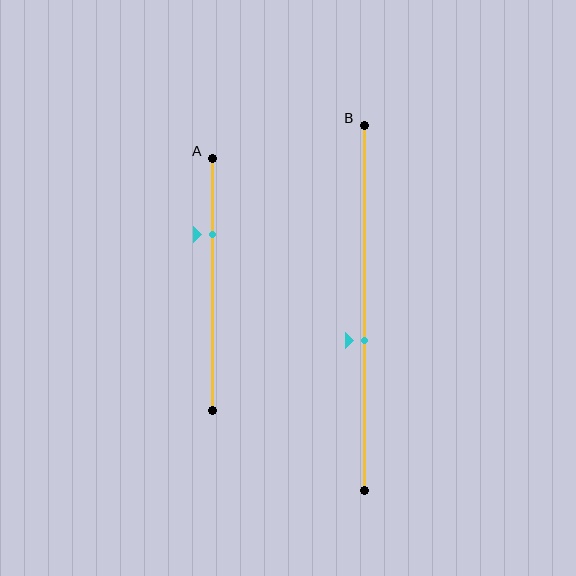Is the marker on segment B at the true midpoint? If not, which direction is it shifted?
No, the marker on segment B is shifted downward by about 9% of the segment length.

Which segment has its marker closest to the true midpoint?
Segment B has its marker closest to the true midpoint.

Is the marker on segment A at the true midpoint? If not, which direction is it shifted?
No, the marker on segment A is shifted upward by about 20% of the segment length.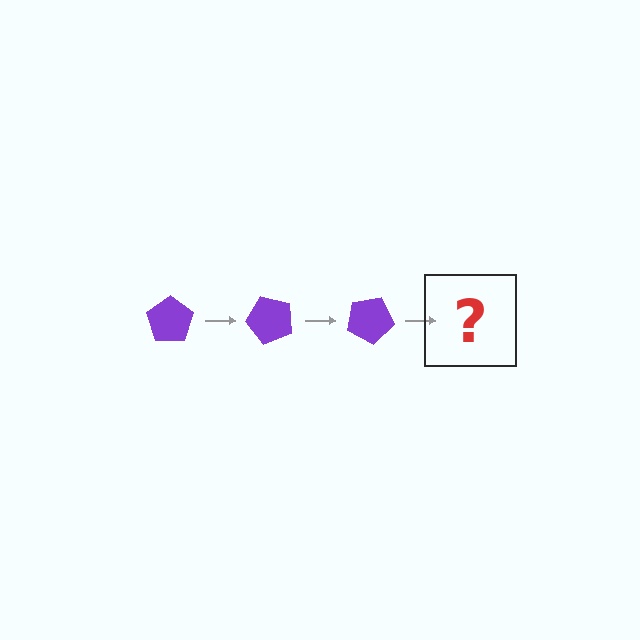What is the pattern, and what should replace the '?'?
The pattern is that the pentagon rotates 50 degrees each step. The '?' should be a purple pentagon rotated 150 degrees.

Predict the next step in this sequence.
The next step is a purple pentagon rotated 150 degrees.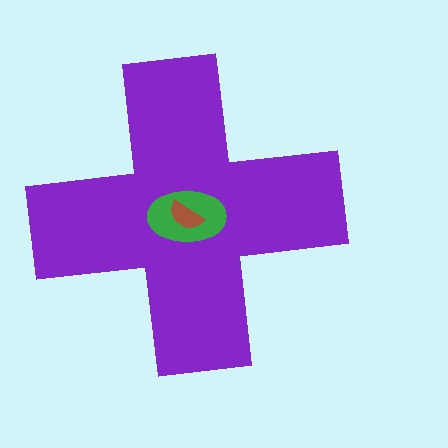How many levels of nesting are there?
3.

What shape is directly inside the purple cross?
The green ellipse.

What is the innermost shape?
The brown semicircle.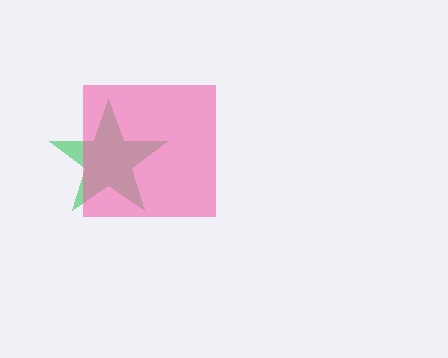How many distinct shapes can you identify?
There are 2 distinct shapes: a green star, a pink square.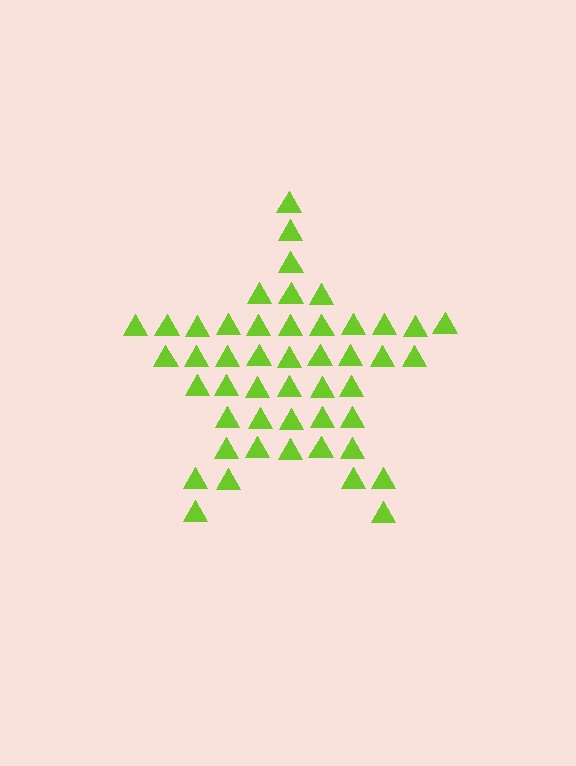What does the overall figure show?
The overall figure shows a star.